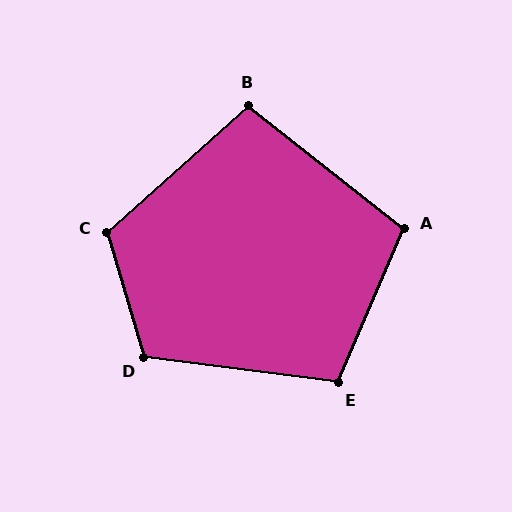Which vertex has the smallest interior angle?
B, at approximately 100 degrees.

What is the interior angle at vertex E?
Approximately 106 degrees (obtuse).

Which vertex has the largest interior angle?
C, at approximately 115 degrees.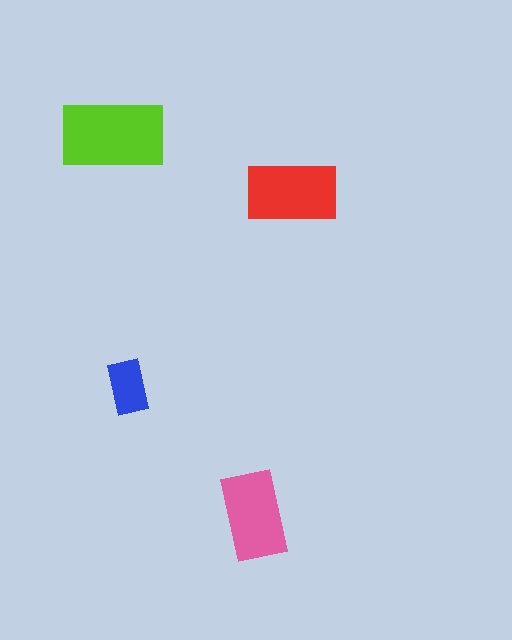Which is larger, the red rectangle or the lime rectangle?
The lime one.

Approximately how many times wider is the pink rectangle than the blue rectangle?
About 1.5 times wider.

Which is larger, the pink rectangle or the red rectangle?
The red one.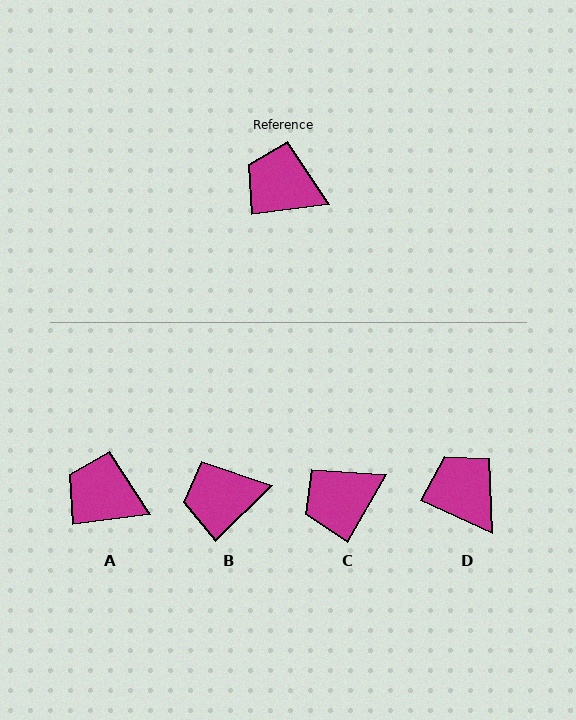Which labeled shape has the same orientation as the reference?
A.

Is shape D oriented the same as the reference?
No, it is off by about 32 degrees.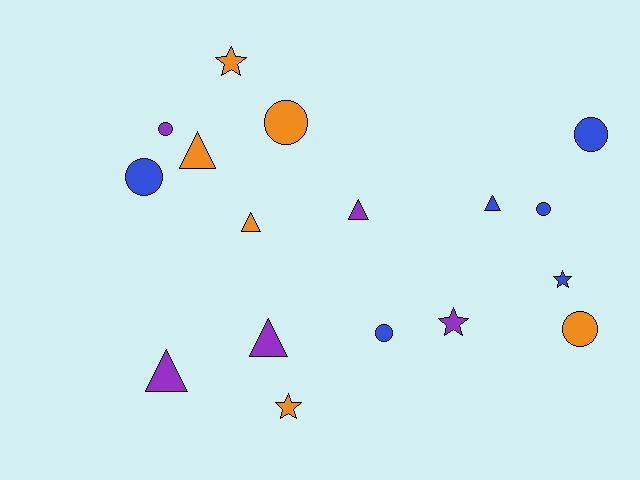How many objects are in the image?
There are 17 objects.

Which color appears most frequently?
Orange, with 6 objects.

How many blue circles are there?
There are 4 blue circles.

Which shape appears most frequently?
Circle, with 7 objects.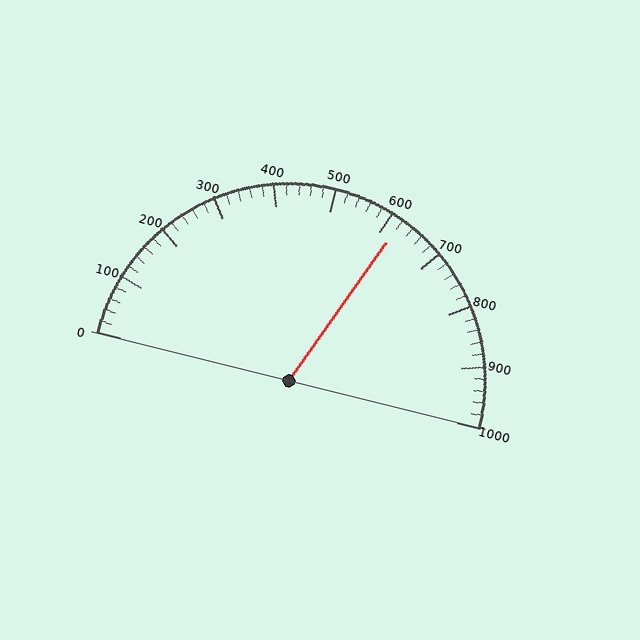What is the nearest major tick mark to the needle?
The nearest major tick mark is 600.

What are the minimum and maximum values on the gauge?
The gauge ranges from 0 to 1000.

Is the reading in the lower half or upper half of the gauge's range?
The reading is in the upper half of the range (0 to 1000).